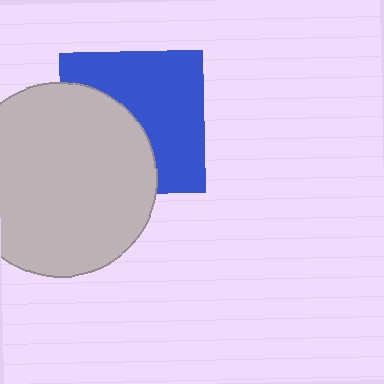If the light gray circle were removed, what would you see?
You would see the complete blue square.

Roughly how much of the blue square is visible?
About half of it is visible (roughly 57%).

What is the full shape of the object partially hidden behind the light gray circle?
The partially hidden object is a blue square.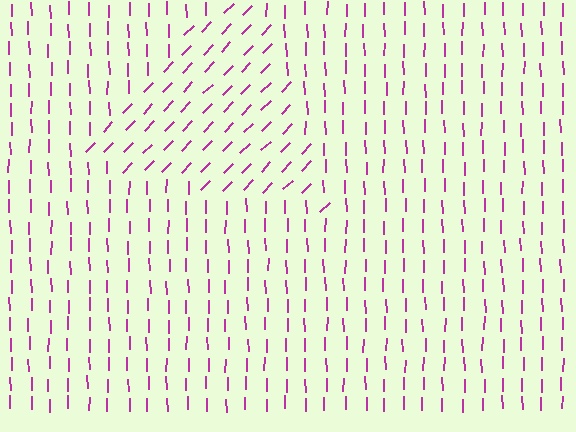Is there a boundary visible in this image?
Yes, there is a texture boundary formed by a change in line orientation.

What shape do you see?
I see a triangle.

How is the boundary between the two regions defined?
The boundary is defined purely by a change in line orientation (approximately 45 degrees difference). All lines are the same color and thickness.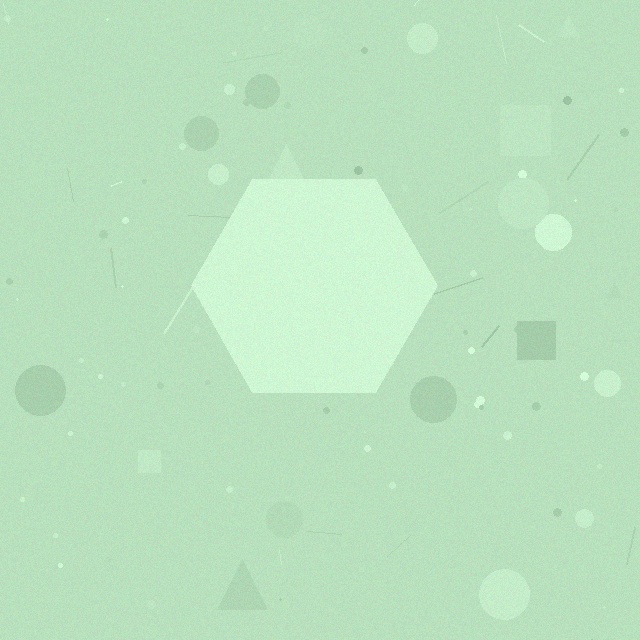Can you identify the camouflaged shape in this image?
The camouflaged shape is a hexagon.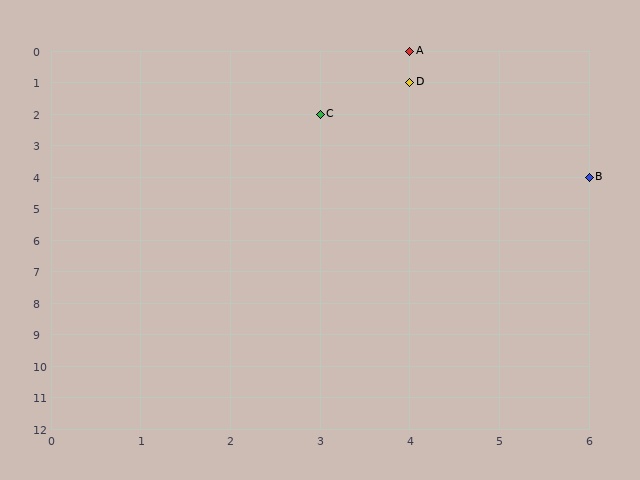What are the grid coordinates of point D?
Point D is at grid coordinates (4, 1).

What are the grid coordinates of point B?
Point B is at grid coordinates (6, 4).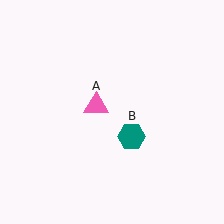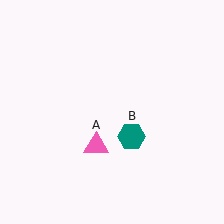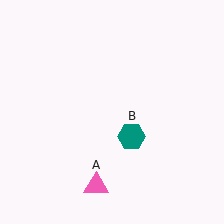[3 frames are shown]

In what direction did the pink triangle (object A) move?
The pink triangle (object A) moved down.